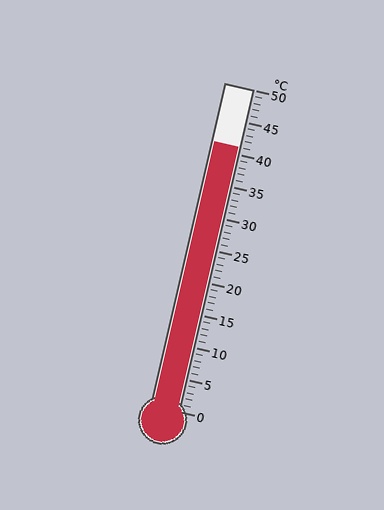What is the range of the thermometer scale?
The thermometer scale ranges from 0°C to 50°C.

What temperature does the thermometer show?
The thermometer shows approximately 41°C.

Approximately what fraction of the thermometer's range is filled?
The thermometer is filled to approximately 80% of its range.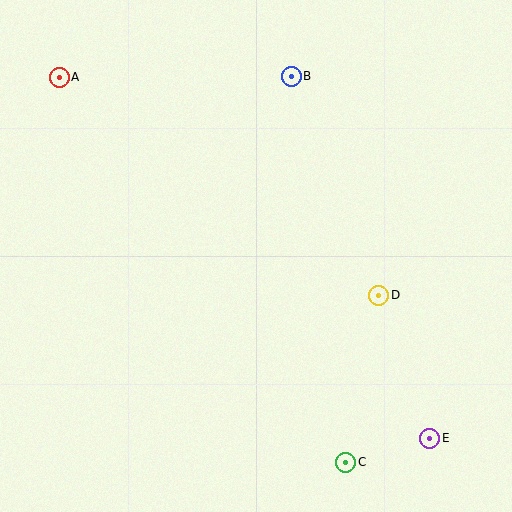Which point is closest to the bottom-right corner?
Point E is closest to the bottom-right corner.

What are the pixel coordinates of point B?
Point B is at (291, 76).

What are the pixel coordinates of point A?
Point A is at (59, 77).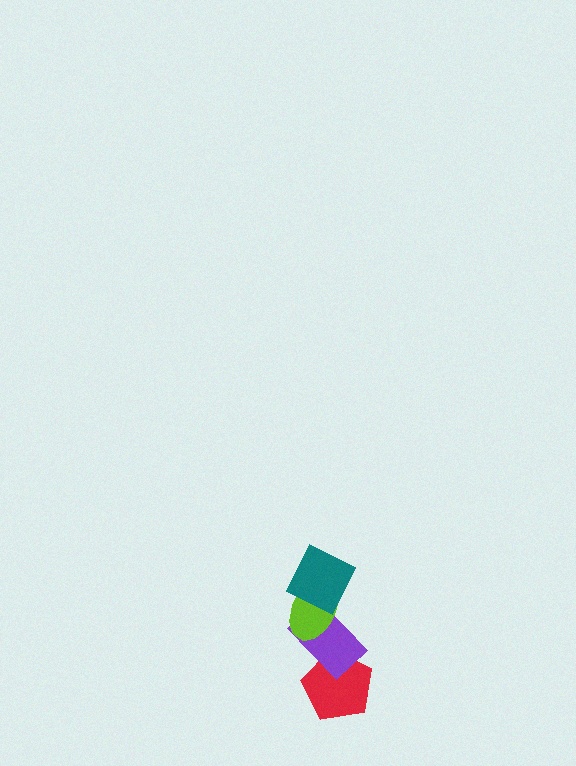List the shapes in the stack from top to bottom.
From top to bottom: the teal square, the lime ellipse, the purple rectangle, the red pentagon.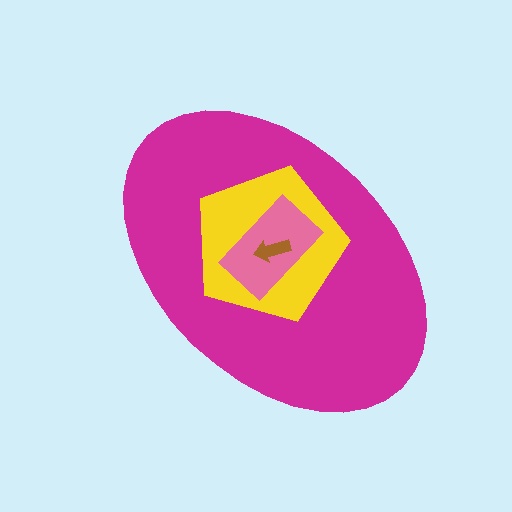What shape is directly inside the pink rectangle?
The brown arrow.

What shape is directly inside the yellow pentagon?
The pink rectangle.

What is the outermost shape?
The magenta ellipse.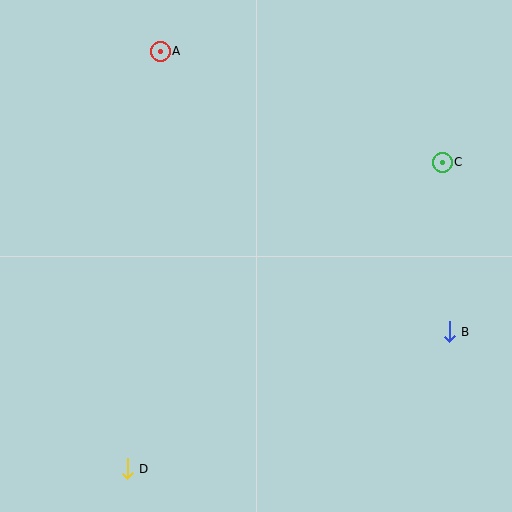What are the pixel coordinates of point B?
Point B is at (449, 332).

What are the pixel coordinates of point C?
Point C is at (442, 162).